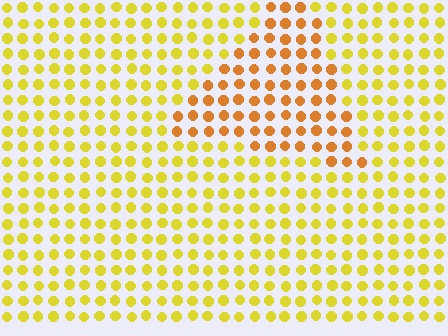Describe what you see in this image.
The image is filled with small yellow elements in a uniform arrangement. A triangle-shaped region is visible where the elements are tinted to a slightly different hue, forming a subtle color boundary.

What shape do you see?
I see a triangle.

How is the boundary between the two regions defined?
The boundary is defined purely by a slight shift in hue (about 30 degrees). Spacing, size, and orientation are identical on both sides.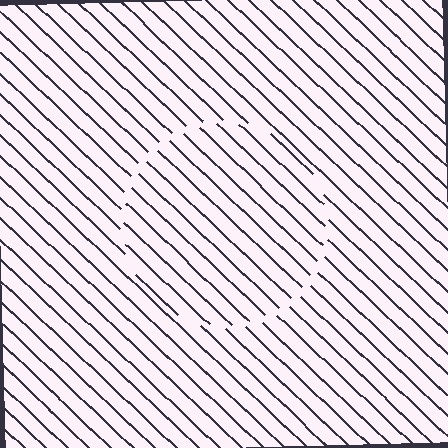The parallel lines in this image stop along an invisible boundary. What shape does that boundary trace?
An illusory circle. The interior of the shape contains the same grating, shifted by half a period — the contour is defined by the phase discontinuity where line-ends from the inner and outer gratings abut.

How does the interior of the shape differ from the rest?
The interior of the shape contains the same grating, shifted by half a period — the contour is defined by the phase discontinuity where line-ends from the inner and outer gratings abut.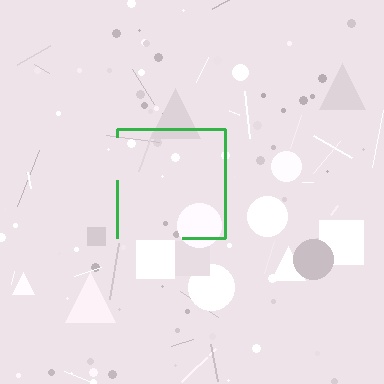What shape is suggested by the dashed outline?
The dashed outline suggests a square.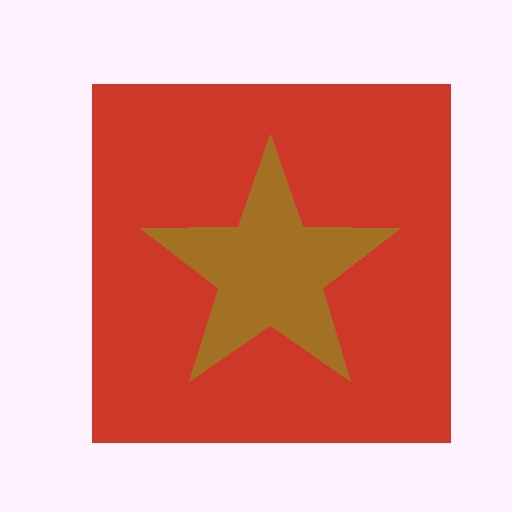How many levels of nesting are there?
2.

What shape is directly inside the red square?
The brown star.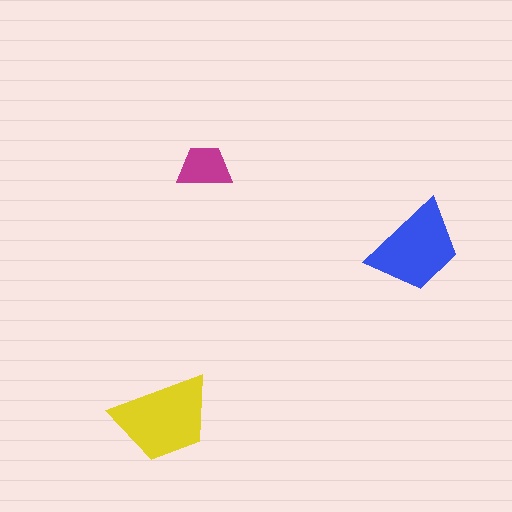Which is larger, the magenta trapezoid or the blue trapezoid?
The blue one.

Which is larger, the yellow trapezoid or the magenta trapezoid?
The yellow one.